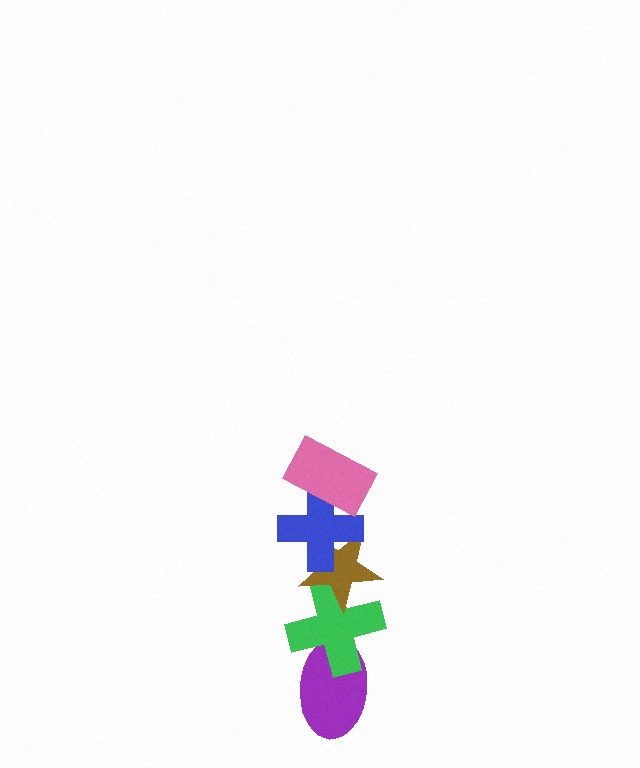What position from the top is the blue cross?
The blue cross is 2nd from the top.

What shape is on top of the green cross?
The brown star is on top of the green cross.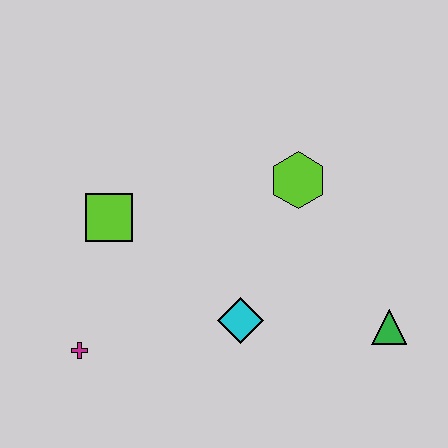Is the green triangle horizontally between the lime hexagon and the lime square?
No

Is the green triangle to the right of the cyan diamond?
Yes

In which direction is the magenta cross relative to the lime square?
The magenta cross is below the lime square.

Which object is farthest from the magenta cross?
The green triangle is farthest from the magenta cross.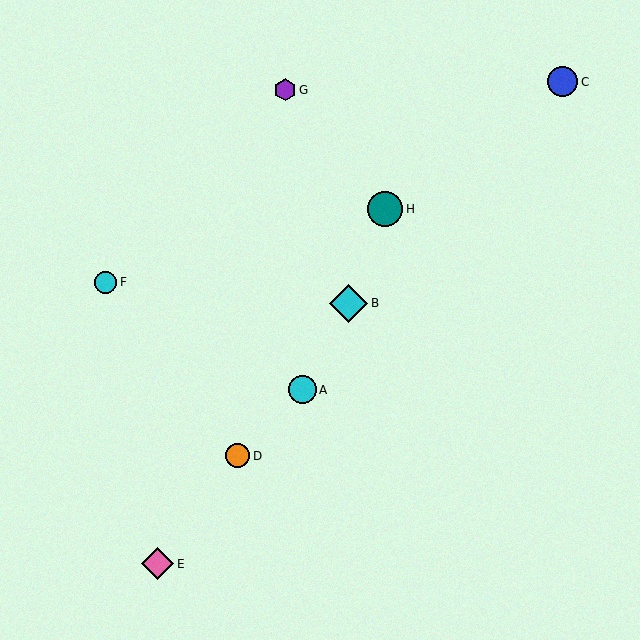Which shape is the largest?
The cyan diamond (labeled B) is the largest.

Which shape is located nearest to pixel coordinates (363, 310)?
The cyan diamond (labeled B) at (349, 303) is nearest to that location.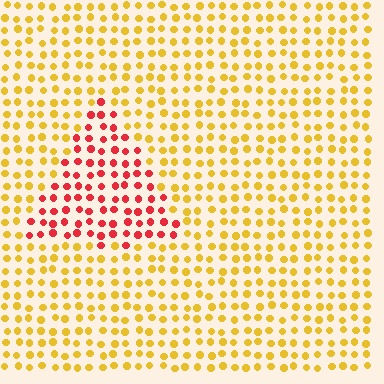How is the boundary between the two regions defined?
The boundary is defined purely by a slight shift in hue (about 53 degrees). Spacing, size, and orientation are identical on both sides.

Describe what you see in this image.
The image is filled with small yellow elements in a uniform arrangement. A triangle-shaped region is visible where the elements are tinted to a slightly different hue, forming a subtle color boundary.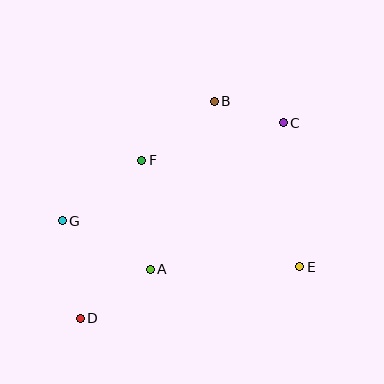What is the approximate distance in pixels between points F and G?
The distance between F and G is approximately 100 pixels.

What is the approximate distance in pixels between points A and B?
The distance between A and B is approximately 180 pixels.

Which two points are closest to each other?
Points B and C are closest to each other.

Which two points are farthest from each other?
Points C and D are farthest from each other.